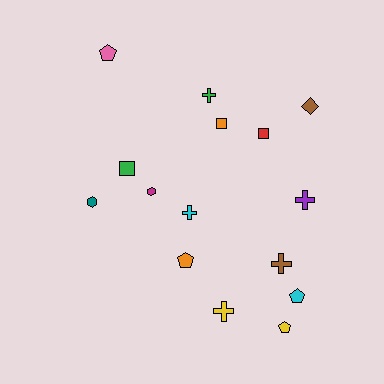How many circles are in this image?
There are no circles.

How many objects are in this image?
There are 15 objects.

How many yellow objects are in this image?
There are 2 yellow objects.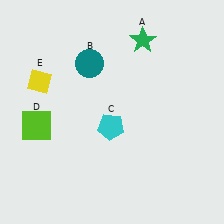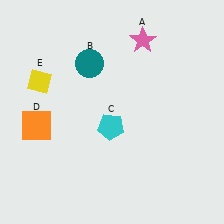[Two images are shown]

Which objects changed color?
A changed from green to pink. D changed from lime to orange.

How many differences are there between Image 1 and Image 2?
There are 2 differences between the two images.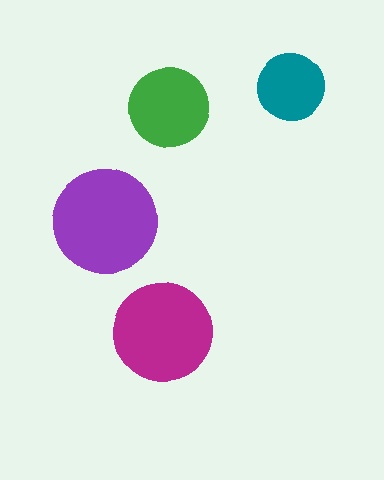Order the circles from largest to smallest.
the purple one, the magenta one, the green one, the teal one.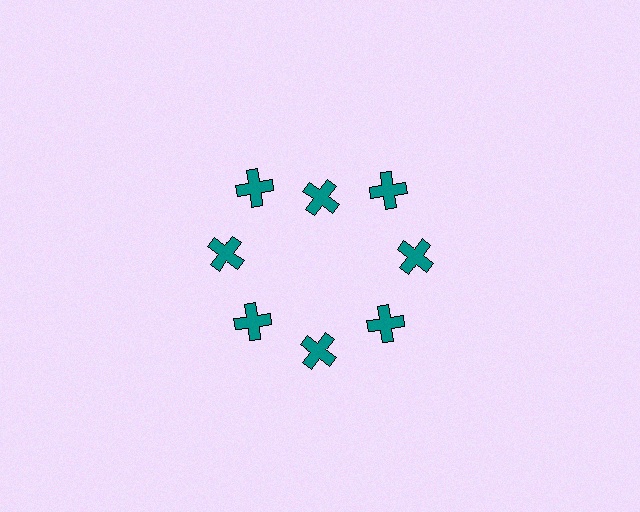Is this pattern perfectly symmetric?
No. The 8 teal crosses are arranged in a ring, but one element near the 12 o'clock position is pulled inward toward the center, breaking the 8-fold rotational symmetry.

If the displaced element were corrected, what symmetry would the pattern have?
It would have 8-fold rotational symmetry — the pattern would map onto itself every 45 degrees.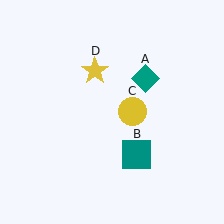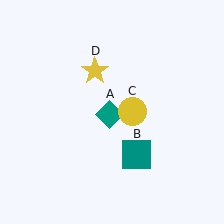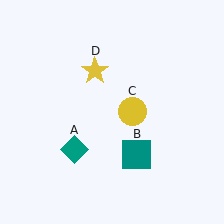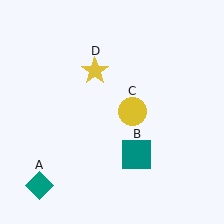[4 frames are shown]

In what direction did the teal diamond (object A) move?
The teal diamond (object A) moved down and to the left.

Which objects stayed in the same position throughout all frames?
Teal square (object B) and yellow circle (object C) and yellow star (object D) remained stationary.